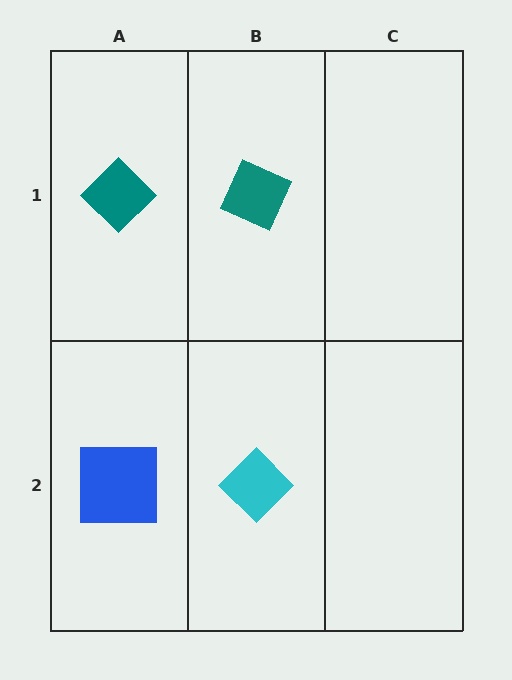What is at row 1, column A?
A teal diamond.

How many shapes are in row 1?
2 shapes.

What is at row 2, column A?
A blue square.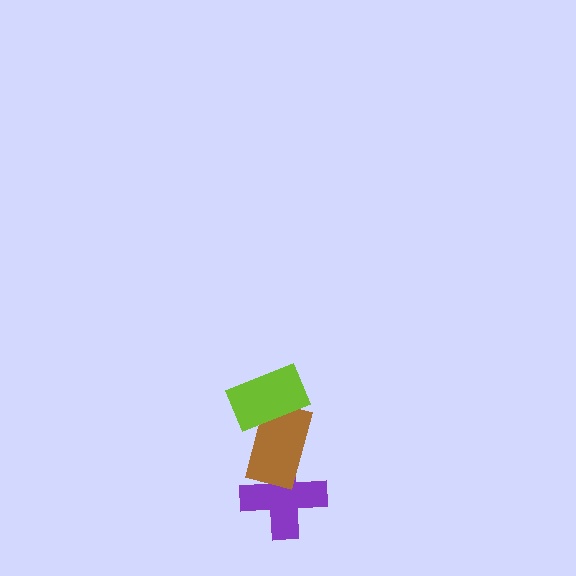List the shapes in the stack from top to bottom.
From top to bottom: the lime rectangle, the brown rectangle, the purple cross.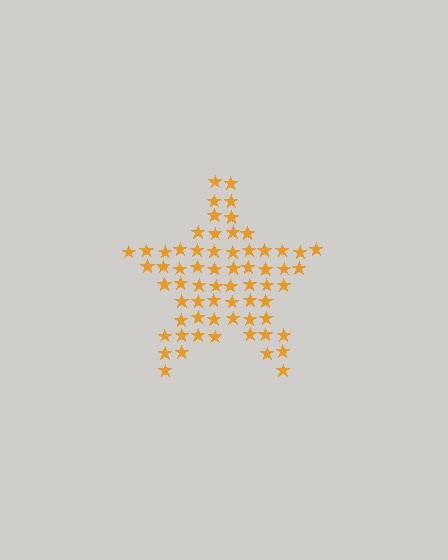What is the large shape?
The large shape is a star.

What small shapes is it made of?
It is made of small stars.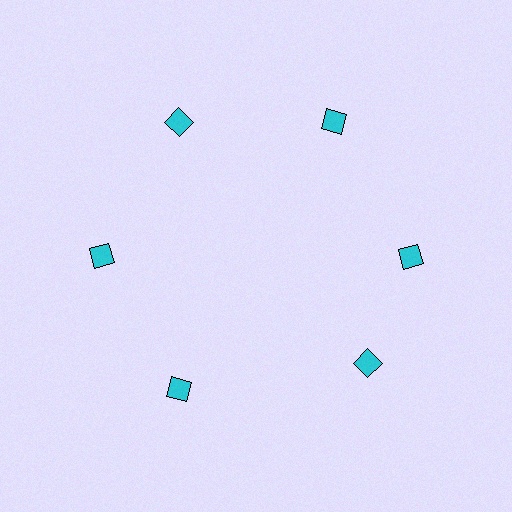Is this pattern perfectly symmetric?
No. The 6 cyan diamonds are arranged in a ring, but one element near the 5 o'clock position is rotated out of alignment along the ring, breaking the 6-fold rotational symmetry.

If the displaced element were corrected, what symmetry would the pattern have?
It would have 6-fold rotational symmetry — the pattern would map onto itself every 60 degrees.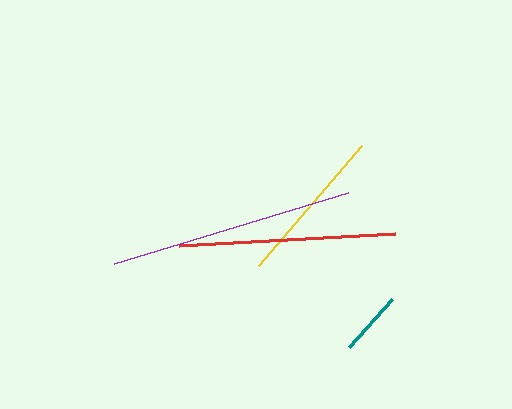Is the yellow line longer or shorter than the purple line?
The purple line is longer than the yellow line.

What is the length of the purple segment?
The purple segment is approximately 244 pixels long.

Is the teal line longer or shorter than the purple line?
The purple line is longer than the teal line.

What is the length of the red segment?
The red segment is approximately 216 pixels long.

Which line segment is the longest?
The purple line is the longest at approximately 244 pixels.